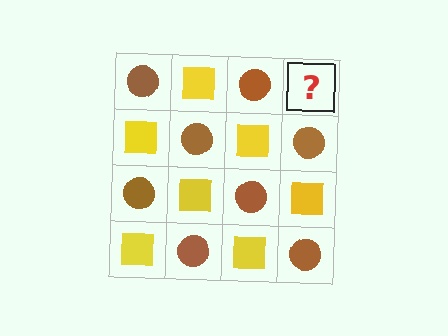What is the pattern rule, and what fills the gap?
The rule is that it alternates brown circle and yellow square in a checkerboard pattern. The gap should be filled with a yellow square.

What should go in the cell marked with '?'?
The missing cell should contain a yellow square.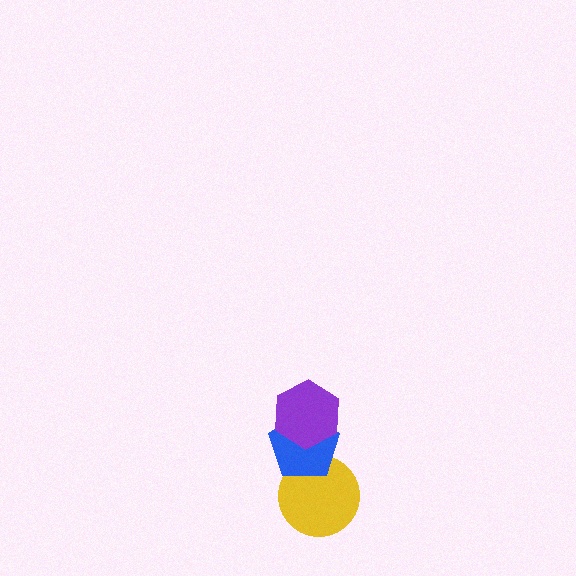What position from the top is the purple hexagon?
The purple hexagon is 1st from the top.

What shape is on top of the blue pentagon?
The purple hexagon is on top of the blue pentagon.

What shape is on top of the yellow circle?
The blue pentagon is on top of the yellow circle.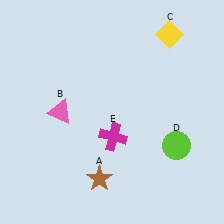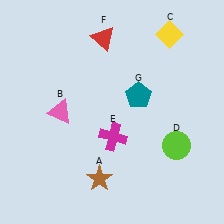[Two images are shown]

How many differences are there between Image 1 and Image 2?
There are 2 differences between the two images.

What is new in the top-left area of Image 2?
A red triangle (F) was added in the top-left area of Image 2.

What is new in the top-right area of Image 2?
A teal pentagon (G) was added in the top-right area of Image 2.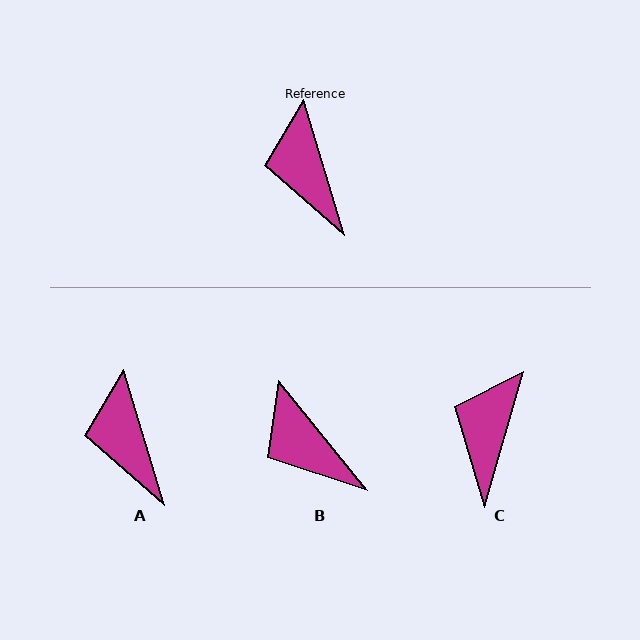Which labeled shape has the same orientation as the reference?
A.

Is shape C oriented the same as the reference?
No, it is off by about 33 degrees.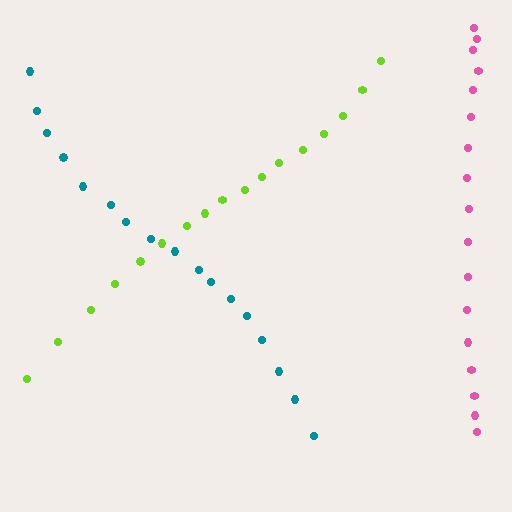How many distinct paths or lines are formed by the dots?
There are 3 distinct paths.